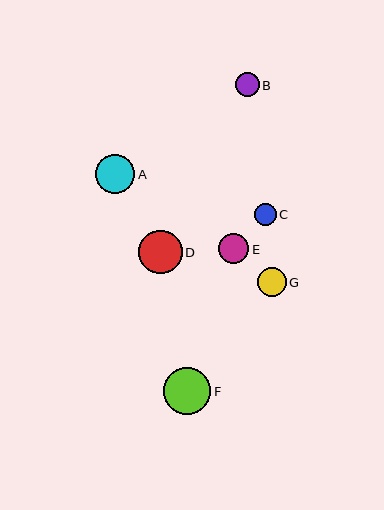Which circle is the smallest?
Circle C is the smallest with a size of approximately 22 pixels.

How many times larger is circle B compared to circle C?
Circle B is approximately 1.1 times the size of circle C.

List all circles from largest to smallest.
From largest to smallest: F, D, A, E, G, B, C.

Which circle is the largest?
Circle F is the largest with a size of approximately 47 pixels.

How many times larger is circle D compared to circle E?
Circle D is approximately 1.5 times the size of circle E.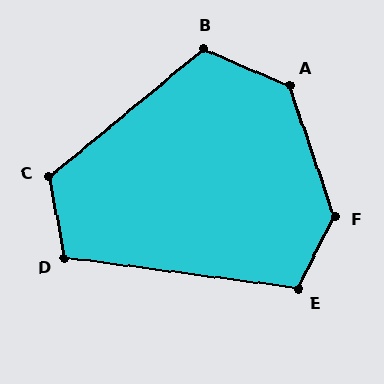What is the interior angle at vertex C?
Approximately 119 degrees (obtuse).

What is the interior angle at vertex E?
Approximately 109 degrees (obtuse).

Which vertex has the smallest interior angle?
D, at approximately 108 degrees.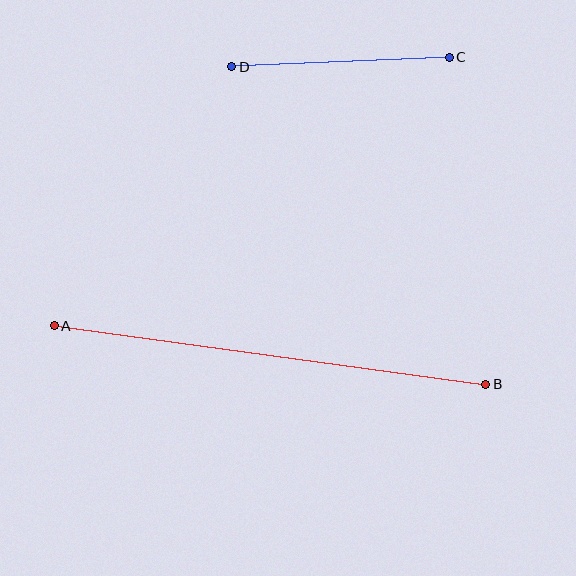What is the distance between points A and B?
The distance is approximately 436 pixels.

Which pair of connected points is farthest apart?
Points A and B are farthest apart.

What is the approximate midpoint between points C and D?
The midpoint is at approximately (341, 62) pixels.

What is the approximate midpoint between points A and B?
The midpoint is at approximately (270, 355) pixels.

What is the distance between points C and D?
The distance is approximately 218 pixels.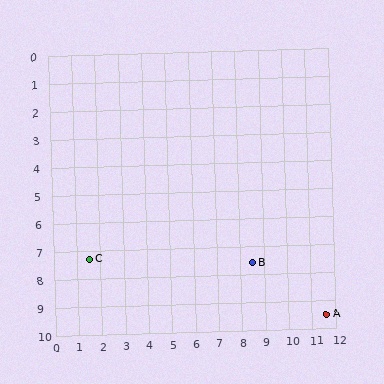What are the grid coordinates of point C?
Point C is at approximately (1.5, 7.3).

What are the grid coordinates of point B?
Point B is at approximately (8.5, 7.6).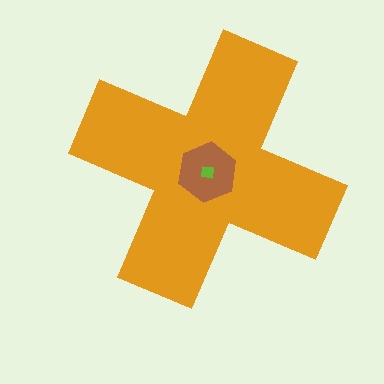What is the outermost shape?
The orange cross.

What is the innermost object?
The lime square.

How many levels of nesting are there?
3.